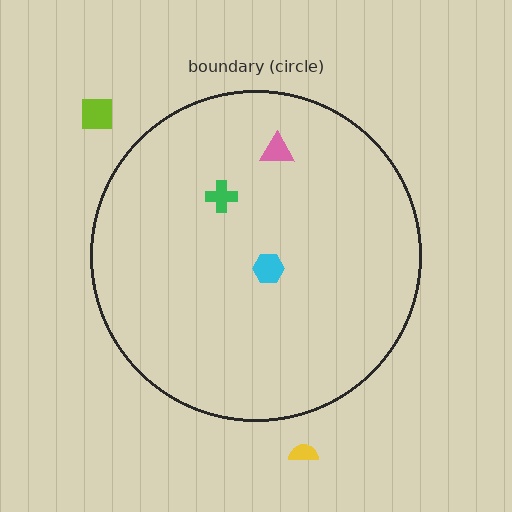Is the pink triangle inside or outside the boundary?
Inside.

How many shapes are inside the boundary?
3 inside, 2 outside.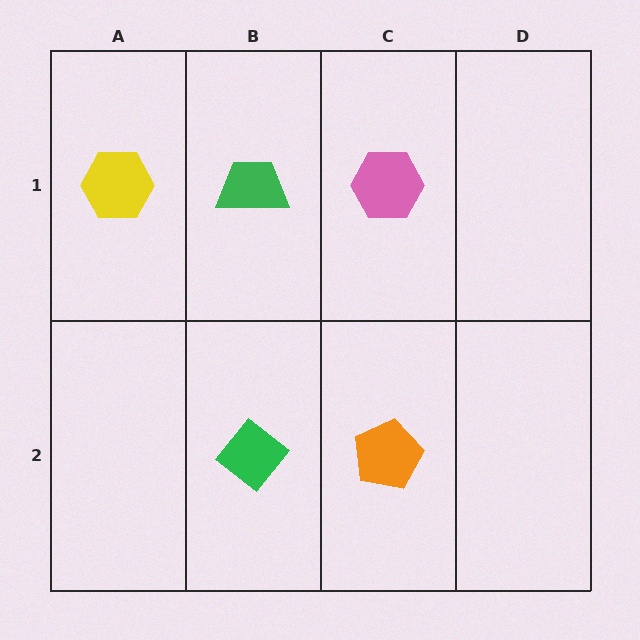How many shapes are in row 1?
3 shapes.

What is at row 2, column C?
An orange pentagon.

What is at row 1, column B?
A green trapezoid.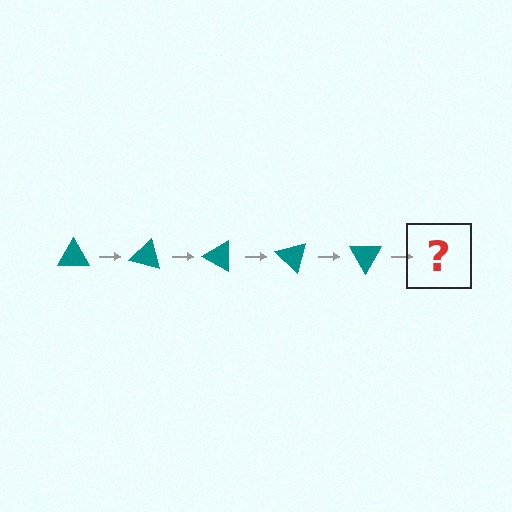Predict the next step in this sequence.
The next step is a teal triangle rotated 75 degrees.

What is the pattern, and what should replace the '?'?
The pattern is that the triangle rotates 15 degrees each step. The '?' should be a teal triangle rotated 75 degrees.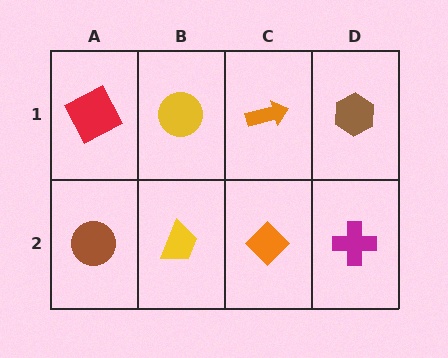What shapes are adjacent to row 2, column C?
An orange arrow (row 1, column C), a yellow trapezoid (row 2, column B), a magenta cross (row 2, column D).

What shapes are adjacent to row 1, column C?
An orange diamond (row 2, column C), a yellow circle (row 1, column B), a brown hexagon (row 1, column D).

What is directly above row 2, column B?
A yellow circle.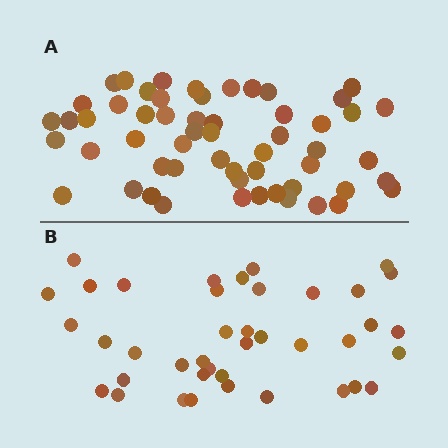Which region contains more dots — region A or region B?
Region A (the top region) has more dots.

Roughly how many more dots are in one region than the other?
Region A has approximately 15 more dots than region B.